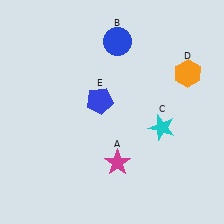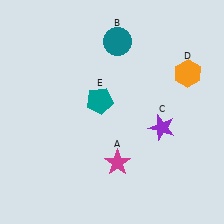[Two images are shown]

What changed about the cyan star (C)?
In Image 1, C is cyan. In Image 2, it changed to purple.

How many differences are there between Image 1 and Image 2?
There are 3 differences between the two images.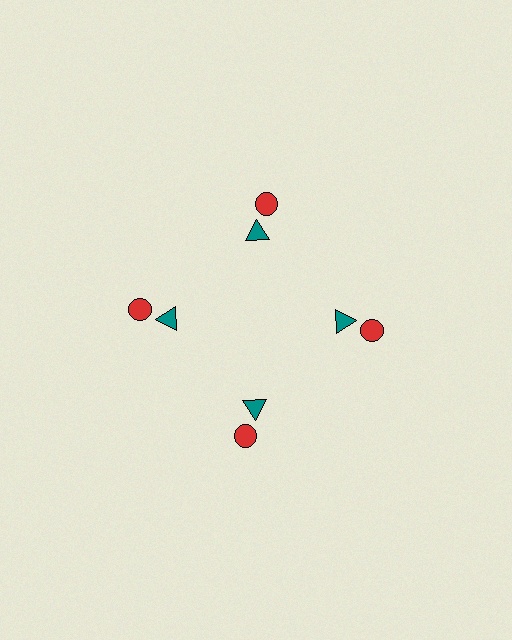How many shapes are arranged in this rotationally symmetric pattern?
There are 8 shapes, arranged in 4 groups of 2.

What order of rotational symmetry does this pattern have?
This pattern has 4-fold rotational symmetry.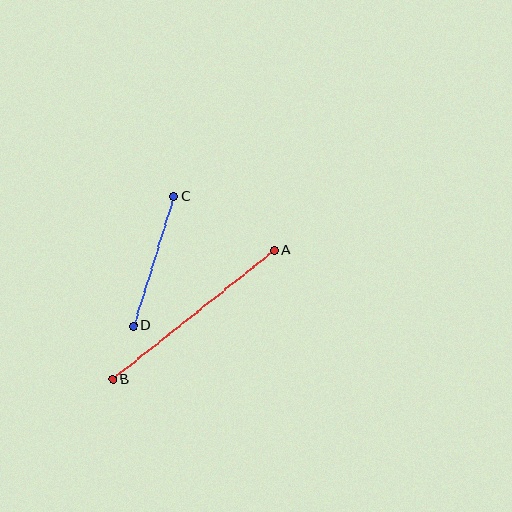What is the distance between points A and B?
The distance is approximately 207 pixels.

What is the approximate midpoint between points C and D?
The midpoint is at approximately (154, 261) pixels.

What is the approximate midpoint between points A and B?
The midpoint is at approximately (193, 315) pixels.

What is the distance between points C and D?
The distance is approximately 136 pixels.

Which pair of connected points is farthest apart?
Points A and B are farthest apart.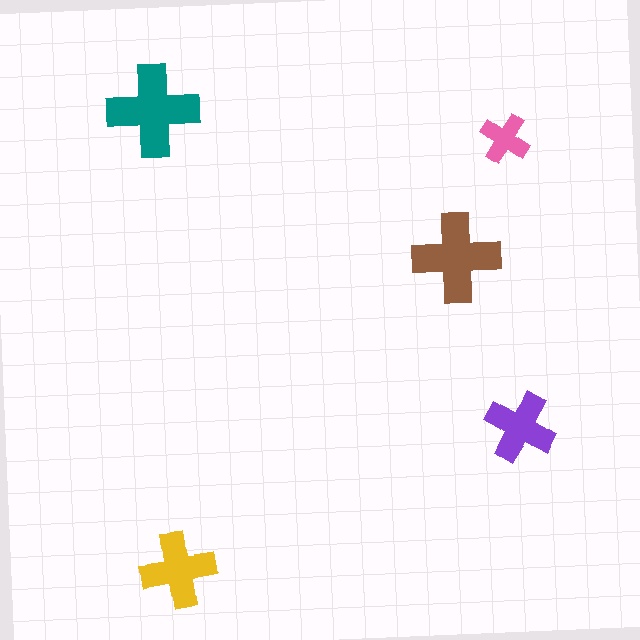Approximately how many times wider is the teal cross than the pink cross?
About 2 times wider.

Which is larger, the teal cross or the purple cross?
The teal one.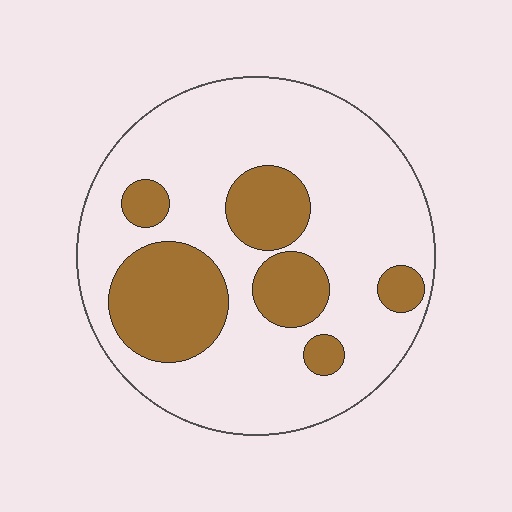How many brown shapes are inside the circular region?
6.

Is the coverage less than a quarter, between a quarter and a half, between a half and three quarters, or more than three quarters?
Between a quarter and a half.